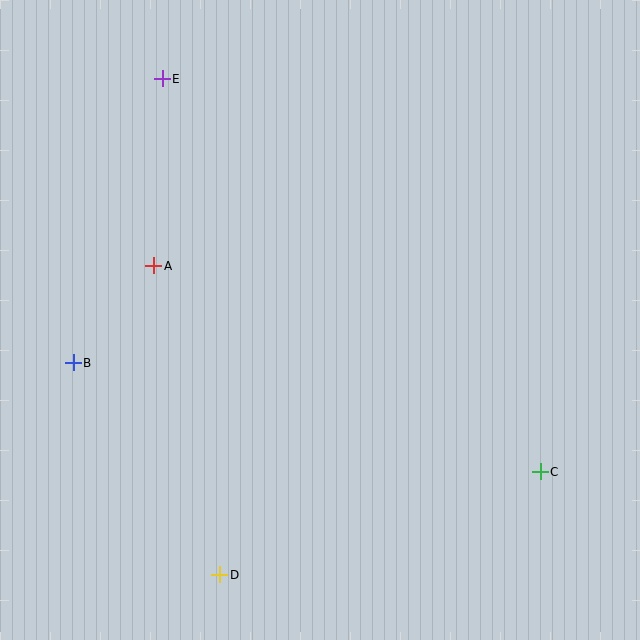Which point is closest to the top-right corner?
Point C is closest to the top-right corner.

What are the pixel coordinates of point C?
Point C is at (540, 472).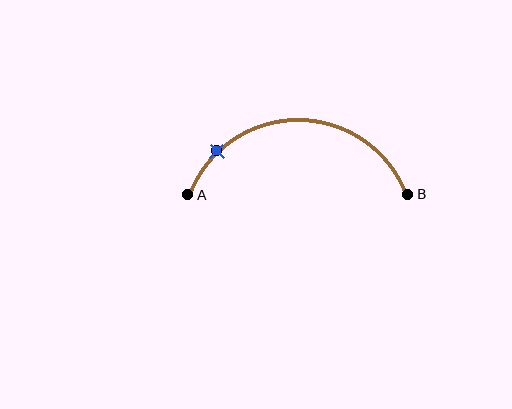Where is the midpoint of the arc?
The arc midpoint is the point on the curve farthest from the straight line joining A and B. It sits above that line.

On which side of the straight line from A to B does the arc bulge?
The arc bulges above the straight line connecting A and B.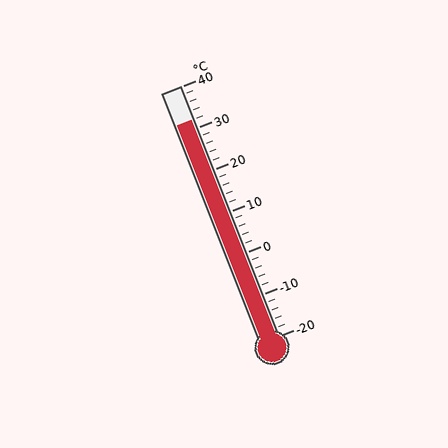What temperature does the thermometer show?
The thermometer shows approximately 32°C.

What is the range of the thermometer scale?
The thermometer scale ranges from -20°C to 40°C.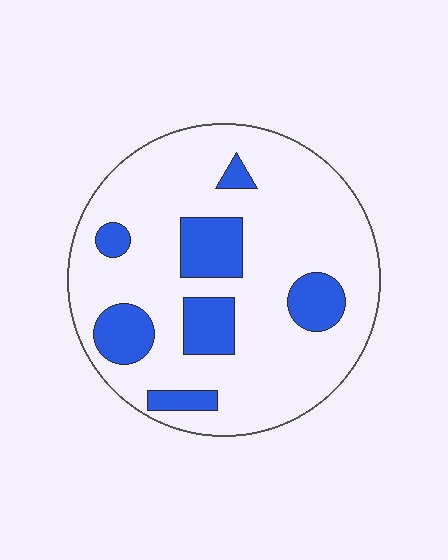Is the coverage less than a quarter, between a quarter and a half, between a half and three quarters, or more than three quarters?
Less than a quarter.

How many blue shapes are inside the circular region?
7.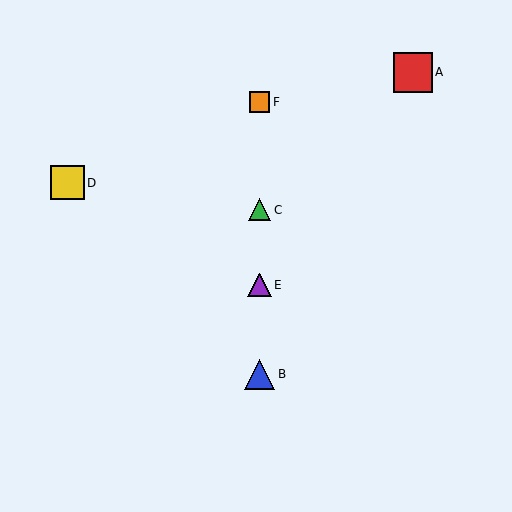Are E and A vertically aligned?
No, E is at x≈260 and A is at x≈413.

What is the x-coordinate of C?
Object C is at x≈260.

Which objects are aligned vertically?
Objects B, C, E, F are aligned vertically.